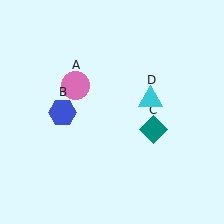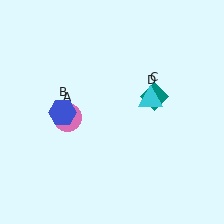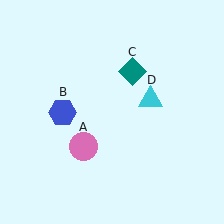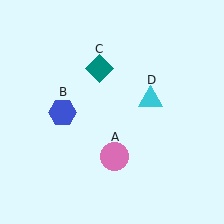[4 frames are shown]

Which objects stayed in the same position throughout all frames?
Blue hexagon (object B) and cyan triangle (object D) remained stationary.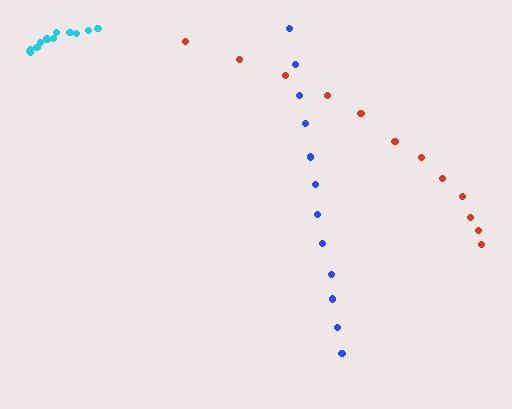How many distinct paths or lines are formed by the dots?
There are 3 distinct paths.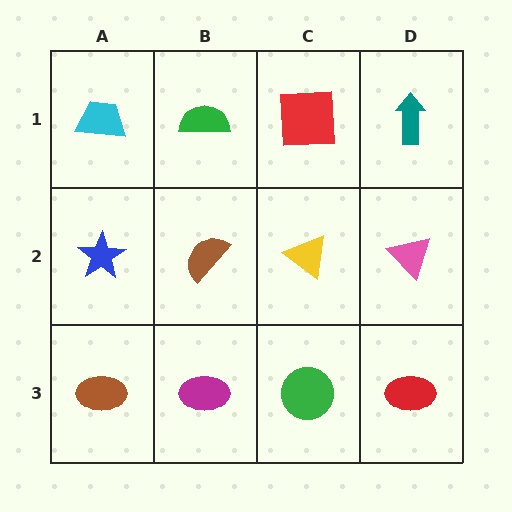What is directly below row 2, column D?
A red ellipse.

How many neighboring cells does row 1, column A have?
2.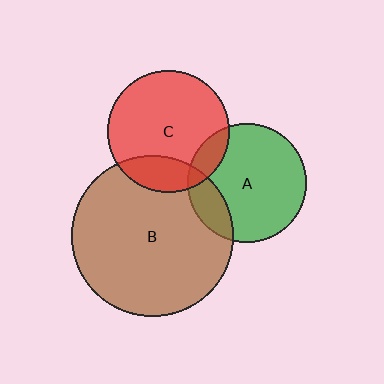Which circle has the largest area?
Circle B (brown).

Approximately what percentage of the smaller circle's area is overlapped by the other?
Approximately 15%.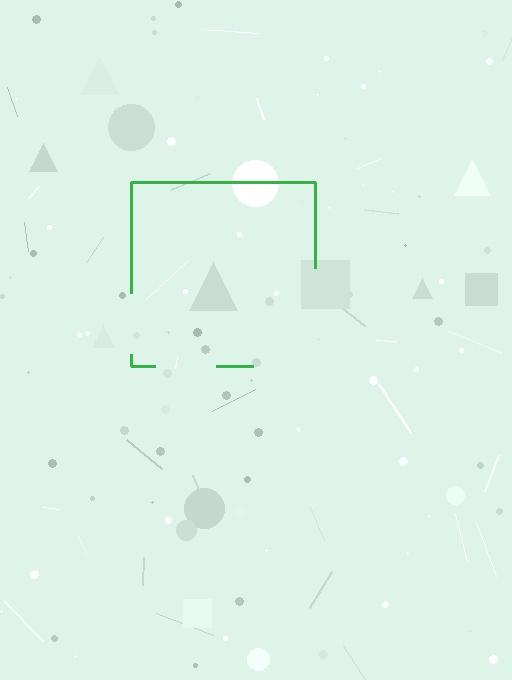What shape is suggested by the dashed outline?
The dashed outline suggests a square.